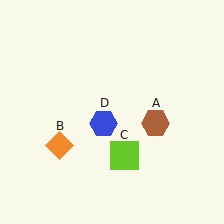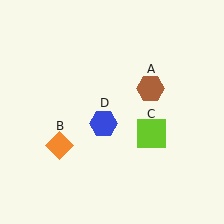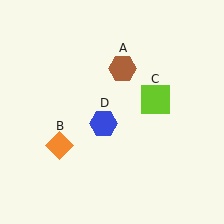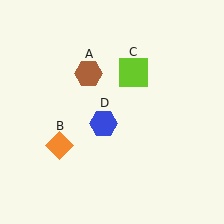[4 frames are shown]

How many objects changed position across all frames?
2 objects changed position: brown hexagon (object A), lime square (object C).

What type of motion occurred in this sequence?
The brown hexagon (object A), lime square (object C) rotated counterclockwise around the center of the scene.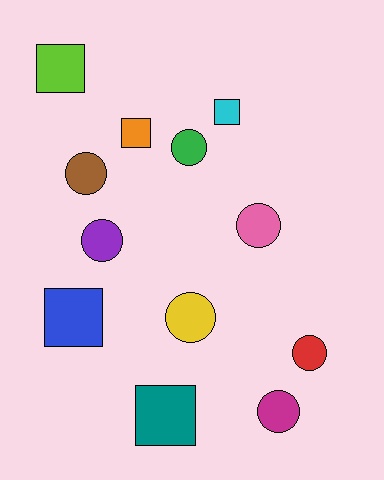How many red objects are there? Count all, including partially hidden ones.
There is 1 red object.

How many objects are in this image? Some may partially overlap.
There are 12 objects.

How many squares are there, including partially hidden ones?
There are 5 squares.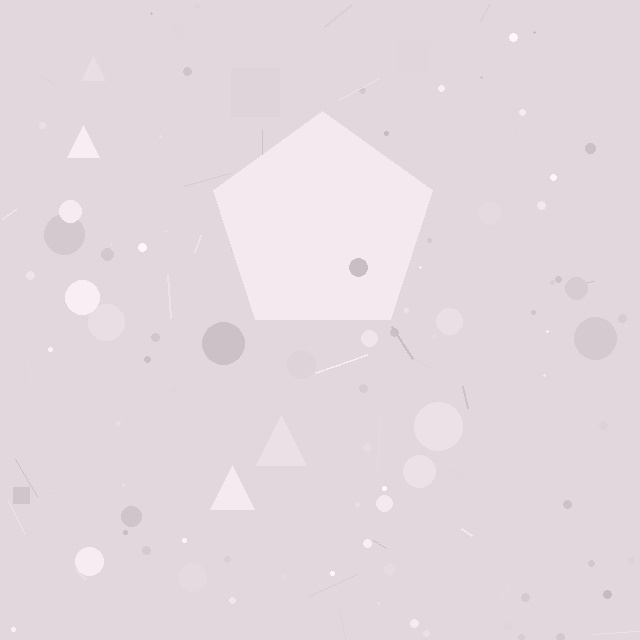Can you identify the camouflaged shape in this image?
The camouflaged shape is a pentagon.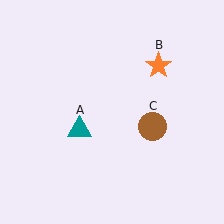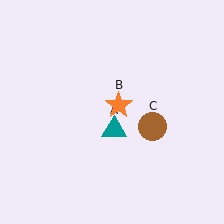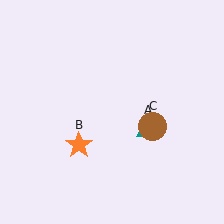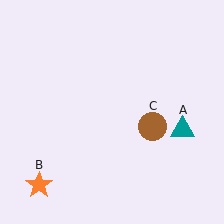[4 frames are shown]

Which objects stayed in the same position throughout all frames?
Brown circle (object C) remained stationary.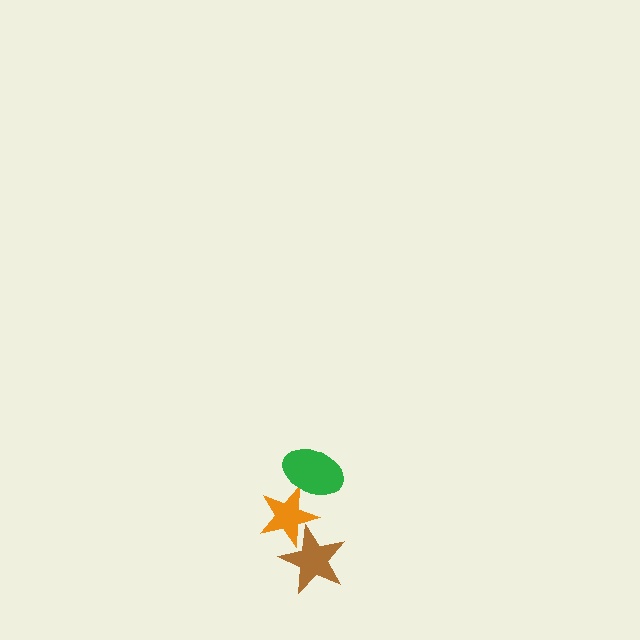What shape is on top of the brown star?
The orange star is on top of the brown star.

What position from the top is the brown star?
The brown star is 3rd from the top.